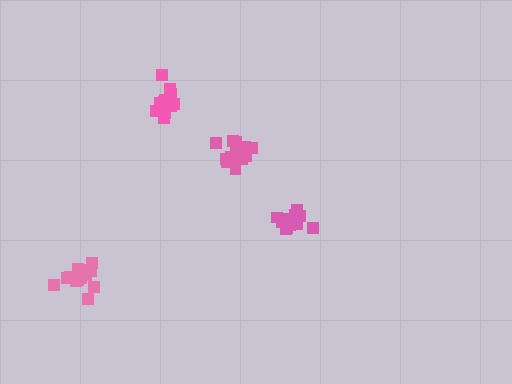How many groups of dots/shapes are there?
There are 4 groups.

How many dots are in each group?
Group 1: 15 dots, Group 2: 14 dots, Group 3: 14 dots, Group 4: 14 dots (57 total).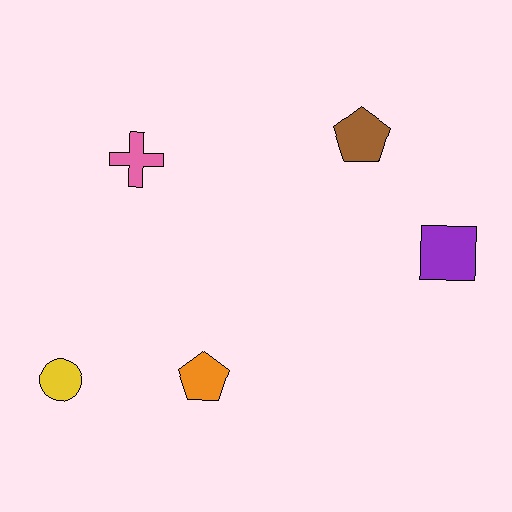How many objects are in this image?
There are 5 objects.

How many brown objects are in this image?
There is 1 brown object.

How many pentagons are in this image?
There are 2 pentagons.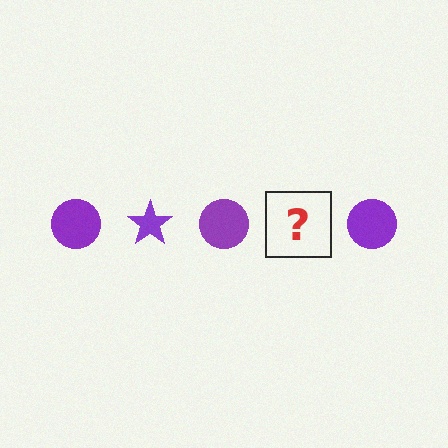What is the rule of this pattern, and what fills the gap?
The rule is that the pattern cycles through circle, star shapes in purple. The gap should be filled with a purple star.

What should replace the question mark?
The question mark should be replaced with a purple star.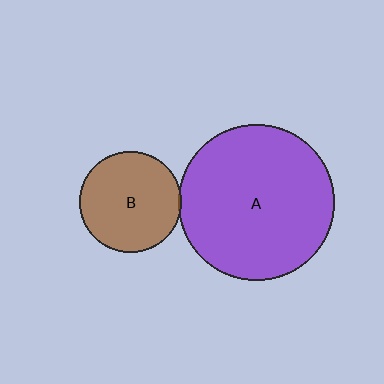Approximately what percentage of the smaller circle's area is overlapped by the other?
Approximately 5%.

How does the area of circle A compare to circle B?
Approximately 2.3 times.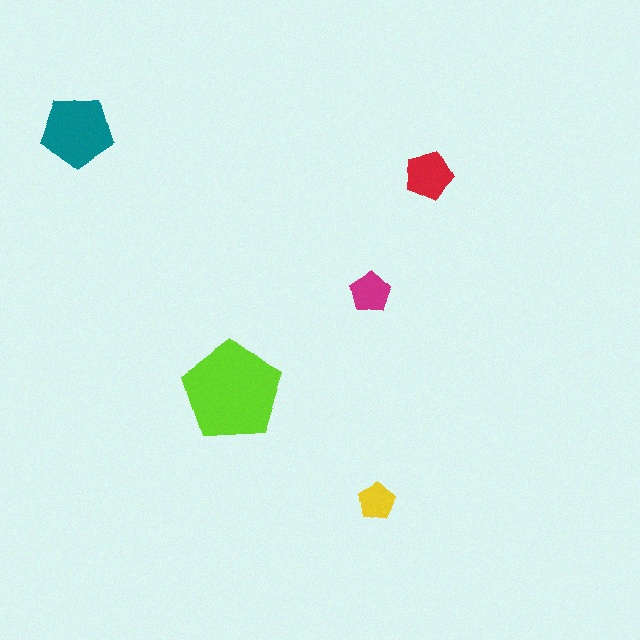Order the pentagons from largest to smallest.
the lime one, the teal one, the red one, the magenta one, the yellow one.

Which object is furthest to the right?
The red pentagon is rightmost.